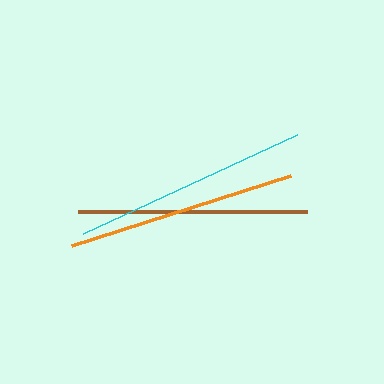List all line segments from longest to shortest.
From longest to shortest: cyan, orange, brown.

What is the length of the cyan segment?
The cyan segment is approximately 236 pixels long.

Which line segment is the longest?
The cyan line is the longest at approximately 236 pixels.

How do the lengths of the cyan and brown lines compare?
The cyan and brown lines are approximately the same length.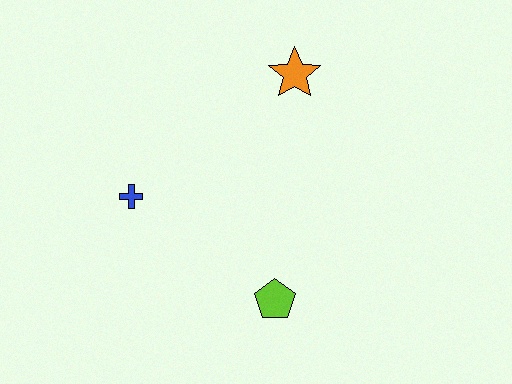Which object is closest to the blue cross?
The lime pentagon is closest to the blue cross.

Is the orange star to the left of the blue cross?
No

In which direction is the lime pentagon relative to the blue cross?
The lime pentagon is to the right of the blue cross.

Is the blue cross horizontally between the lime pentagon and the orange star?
No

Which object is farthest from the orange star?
The lime pentagon is farthest from the orange star.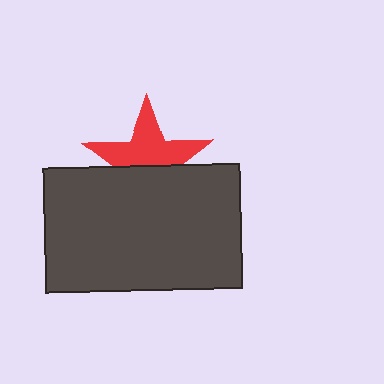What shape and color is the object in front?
The object in front is a dark gray rectangle.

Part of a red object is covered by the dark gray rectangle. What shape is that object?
It is a star.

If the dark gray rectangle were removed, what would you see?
You would see the complete red star.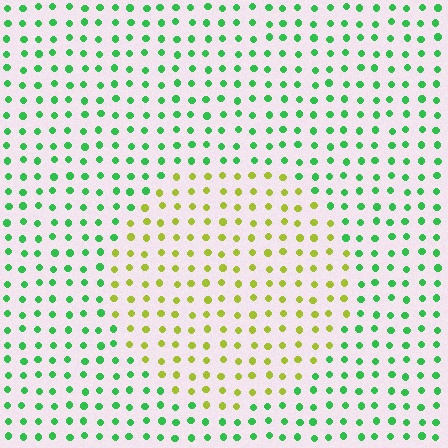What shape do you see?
I see a circle.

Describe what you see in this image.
The image is filled with small green elements in a uniform arrangement. A circle-shaped region is visible where the elements are tinted to a slightly different hue, forming a subtle color boundary.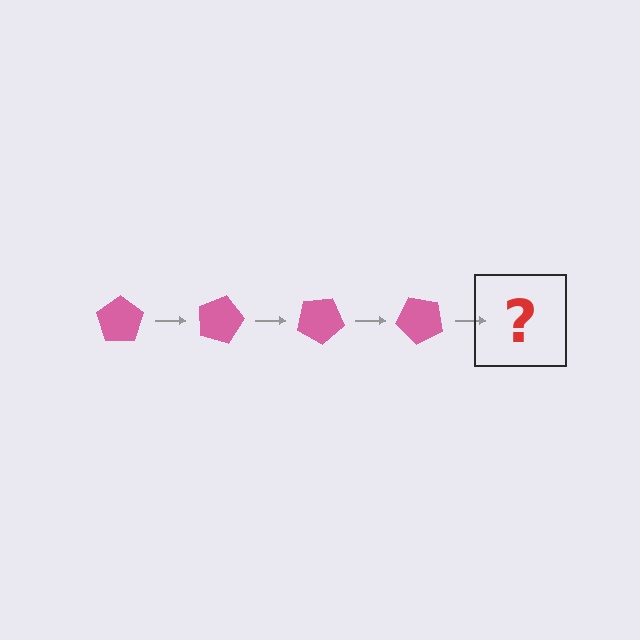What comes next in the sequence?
The next element should be a pink pentagon rotated 60 degrees.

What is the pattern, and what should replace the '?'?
The pattern is that the pentagon rotates 15 degrees each step. The '?' should be a pink pentagon rotated 60 degrees.